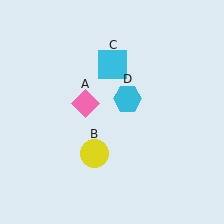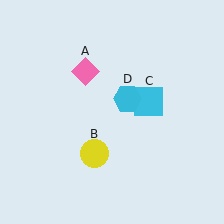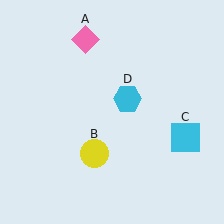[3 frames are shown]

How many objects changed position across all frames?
2 objects changed position: pink diamond (object A), cyan square (object C).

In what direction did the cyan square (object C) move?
The cyan square (object C) moved down and to the right.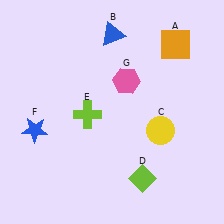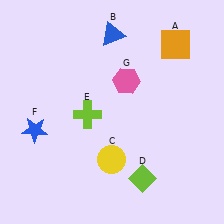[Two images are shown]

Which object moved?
The yellow circle (C) moved left.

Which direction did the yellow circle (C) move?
The yellow circle (C) moved left.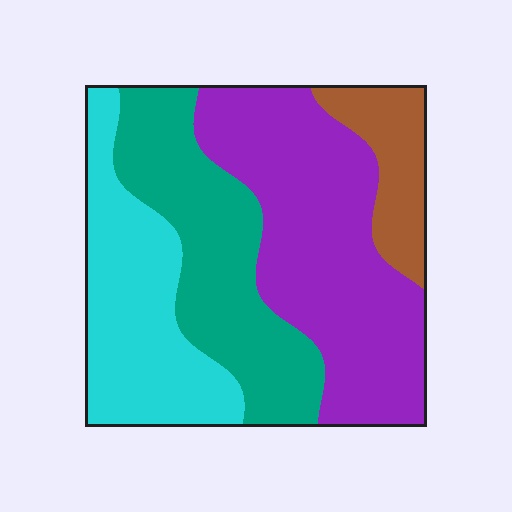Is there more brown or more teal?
Teal.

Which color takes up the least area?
Brown, at roughly 10%.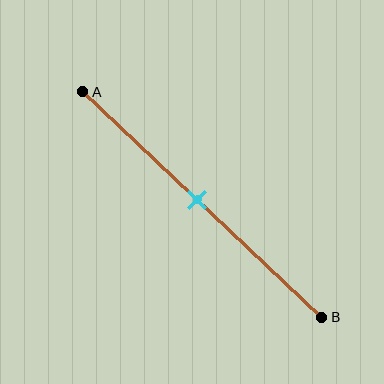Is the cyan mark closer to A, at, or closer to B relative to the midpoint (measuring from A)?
The cyan mark is approximately at the midpoint of segment AB.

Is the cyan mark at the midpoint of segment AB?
Yes, the mark is approximately at the midpoint.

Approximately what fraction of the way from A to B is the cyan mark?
The cyan mark is approximately 50% of the way from A to B.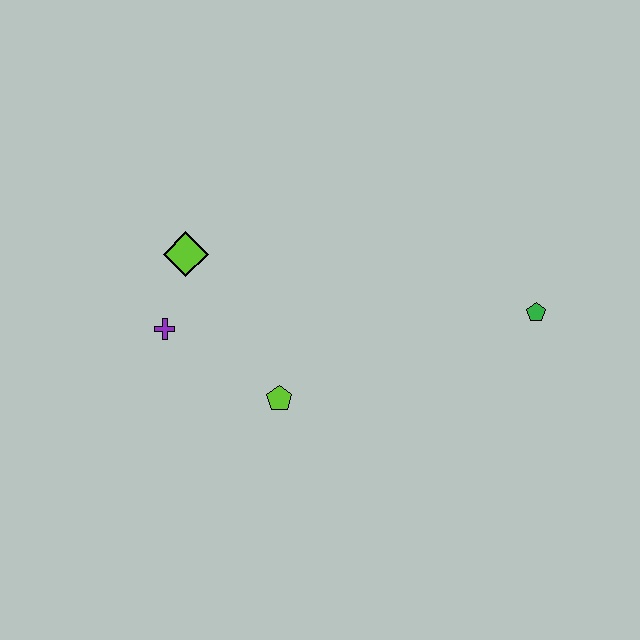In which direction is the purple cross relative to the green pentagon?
The purple cross is to the left of the green pentagon.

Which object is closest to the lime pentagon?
The purple cross is closest to the lime pentagon.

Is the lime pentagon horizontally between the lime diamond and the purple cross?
No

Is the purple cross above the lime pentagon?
Yes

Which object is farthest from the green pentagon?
The purple cross is farthest from the green pentagon.